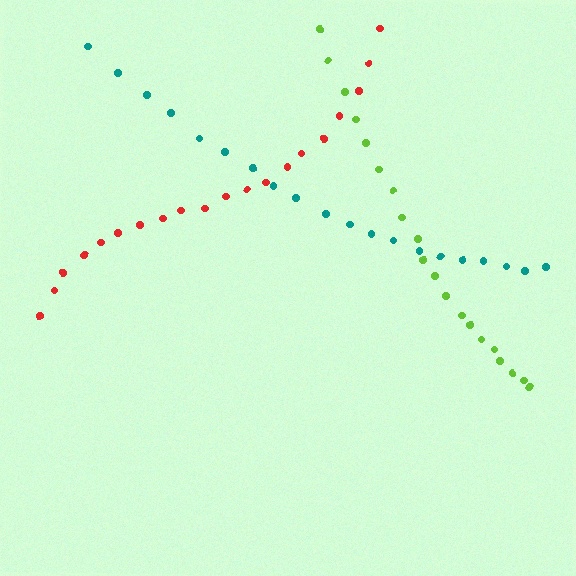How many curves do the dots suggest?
There are 3 distinct paths.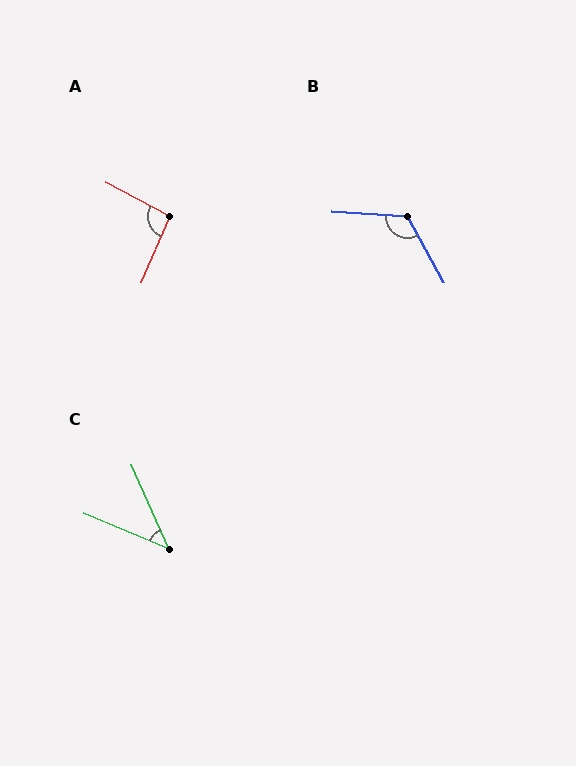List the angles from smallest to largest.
C (44°), A (95°), B (123°).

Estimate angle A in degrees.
Approximately 95 degrees.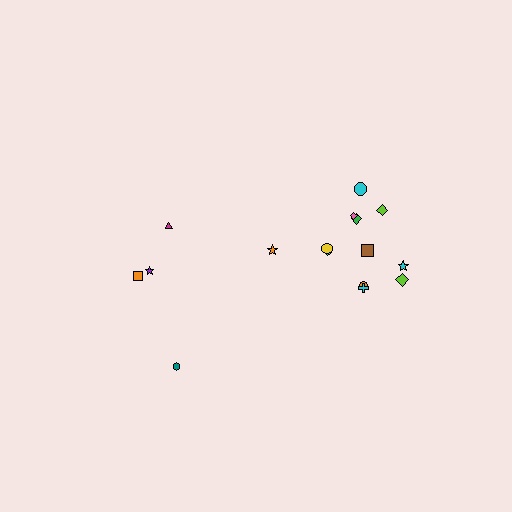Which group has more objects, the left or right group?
The right group.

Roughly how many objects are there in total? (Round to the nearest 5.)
Roughly 15 objects in total.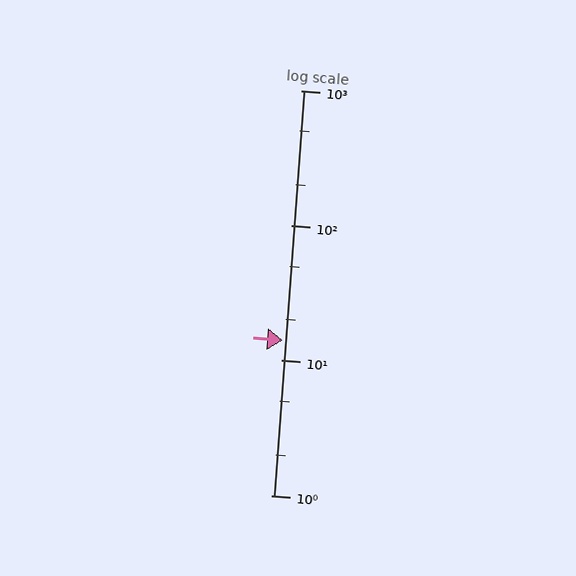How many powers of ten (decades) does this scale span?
The scale spans 3 decades, from 1 to 1000.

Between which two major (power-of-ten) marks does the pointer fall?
The pointer is between 10 and 100.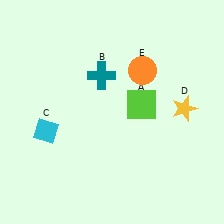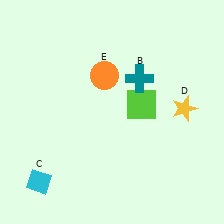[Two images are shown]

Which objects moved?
The objects that moved are: the teal cross (B), the cyan diamond (C), the orange circle (E).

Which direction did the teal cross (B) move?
The teal cross (B) moved right.